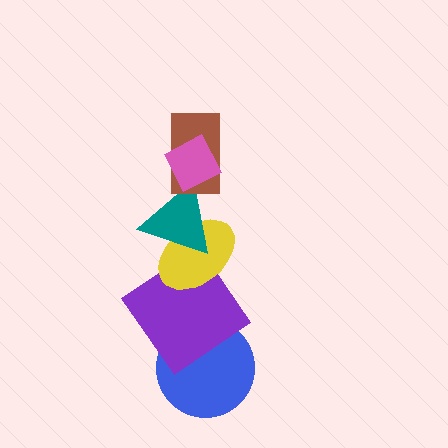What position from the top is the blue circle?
The blue circle is 6th from the top.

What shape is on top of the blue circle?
The purple diamond is on top of the blue circle.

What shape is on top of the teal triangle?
The brown rectangle is on top of the teal triangle.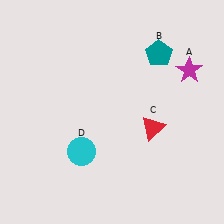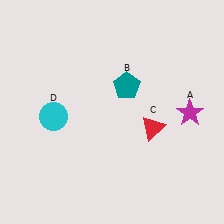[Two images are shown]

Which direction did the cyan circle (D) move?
The cyan circle (D) moved up.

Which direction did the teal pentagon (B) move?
The teal pentagon (B) moved down.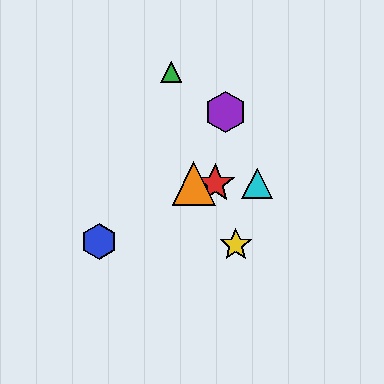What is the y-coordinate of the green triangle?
The green triangle is at y≈72.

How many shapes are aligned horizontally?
3 shapes (the red star, the orange triangle, the cyan triangle) are aligned horizontally.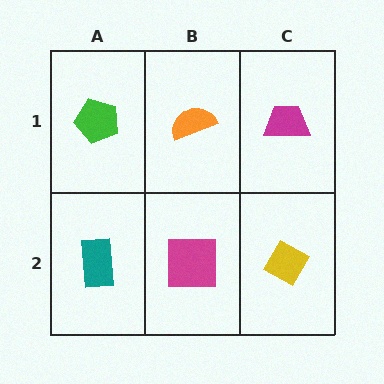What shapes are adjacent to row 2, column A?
A green pentagon (row 1, column A), a magenta square (row 2, column B).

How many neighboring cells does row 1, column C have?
2.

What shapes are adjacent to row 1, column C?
A yellow diamond (row 2, column C), an orange semicircle (row 1, column B).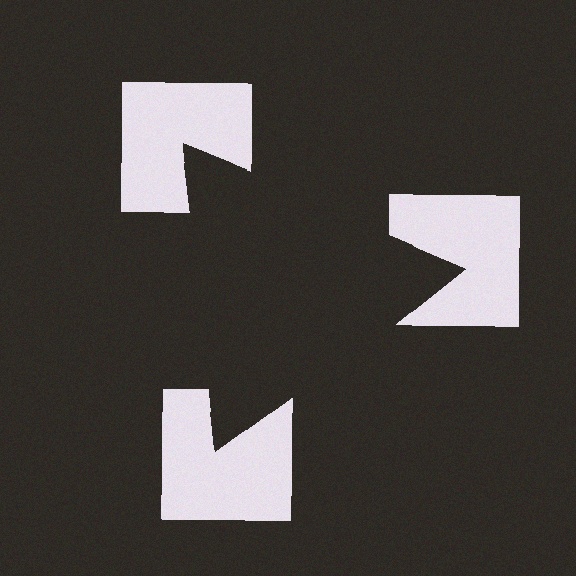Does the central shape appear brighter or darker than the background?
It typically appears slightly darker than the background, even though no actual brightness change is drawn.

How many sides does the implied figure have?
3 sides.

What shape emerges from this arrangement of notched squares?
An illusory triangle — its edges are inferred from the aligned wedge cuts in the notched squares, not physically drawn.